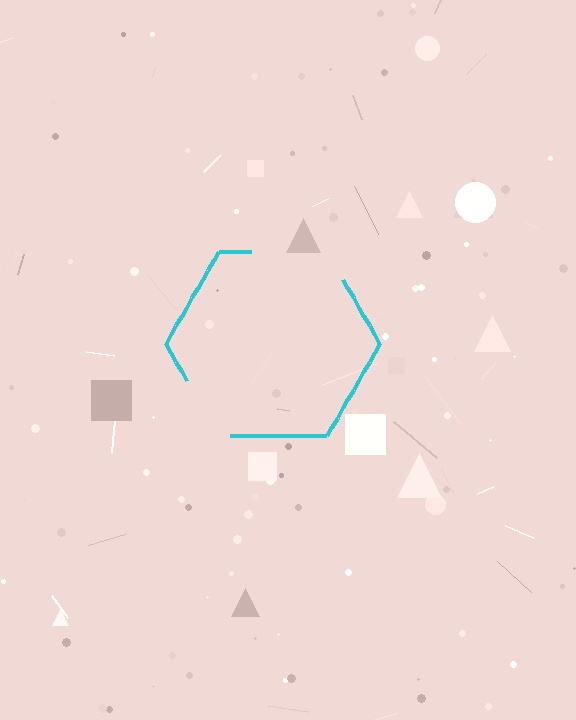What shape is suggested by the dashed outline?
The dashed outline suggests a hexagon.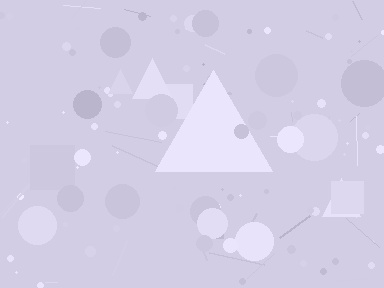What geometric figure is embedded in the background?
A triangle is embedded in the background.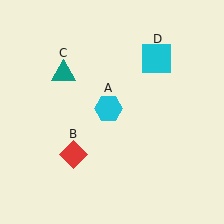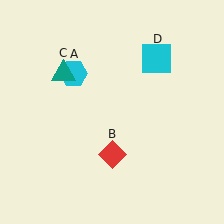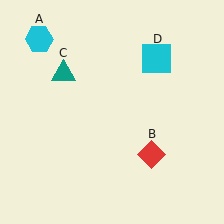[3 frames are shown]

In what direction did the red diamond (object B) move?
The red diamond (object B) moved right.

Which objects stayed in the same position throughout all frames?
Teal triangle (object C) and cyan square (object D) remained stationary.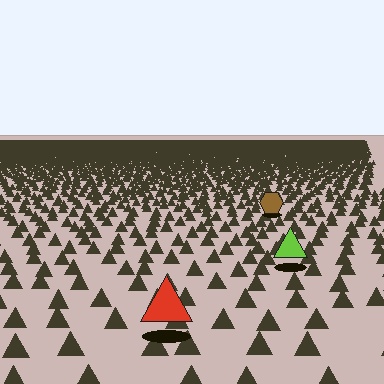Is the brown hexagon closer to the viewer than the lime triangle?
No. The lime triangle is closer — you can tell from the texture gradient: the ground texture is coarser near it.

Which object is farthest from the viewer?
The brown hexagon is farthest from the viewer. It appears smaller and the ground texture around it is denser.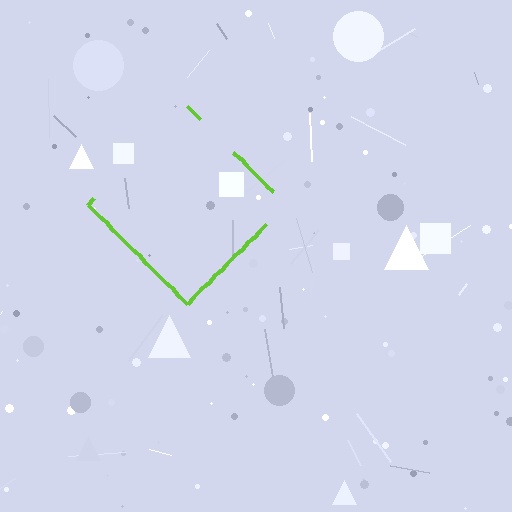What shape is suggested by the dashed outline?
The dashed outline suggests a diamond.